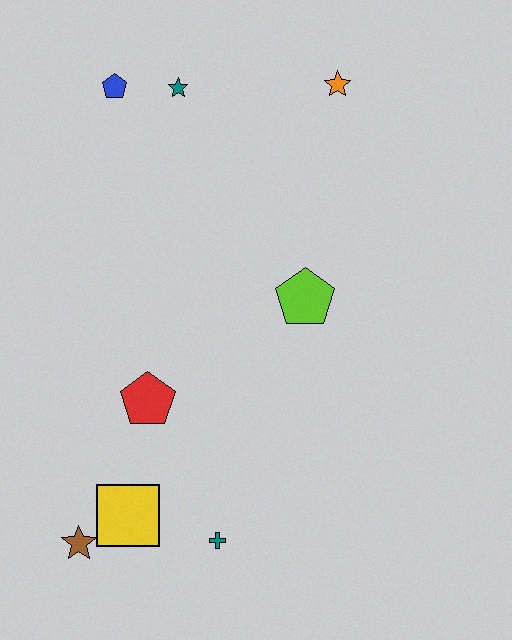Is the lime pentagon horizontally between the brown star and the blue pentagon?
No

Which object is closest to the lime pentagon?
The red pentagon is closest to the lime pentagon.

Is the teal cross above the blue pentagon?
No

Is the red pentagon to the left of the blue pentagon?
No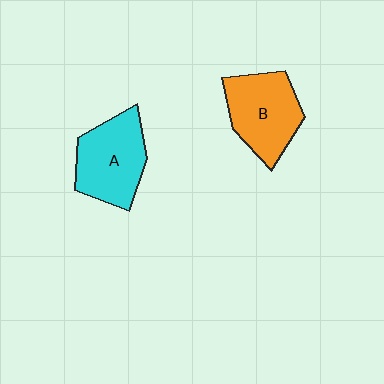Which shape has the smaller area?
Shape B (orange).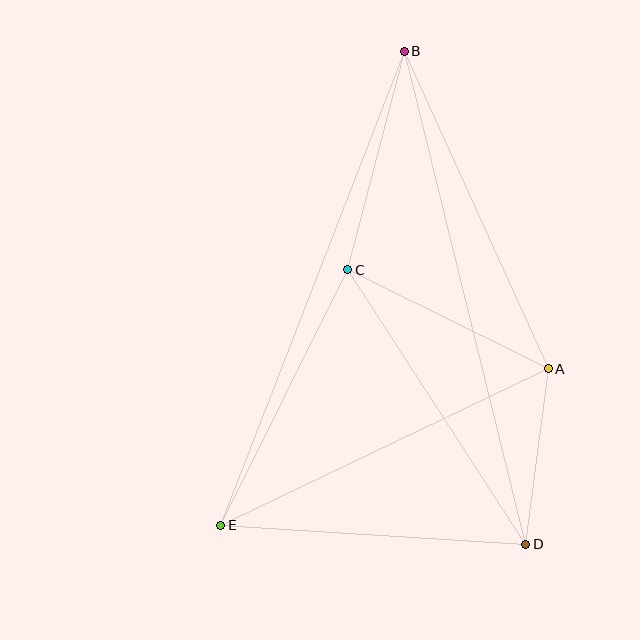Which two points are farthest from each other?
Points B and E are farthest from each other.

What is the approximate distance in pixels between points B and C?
The distance between B and C is approximately 226 pixels.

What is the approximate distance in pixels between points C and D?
The distance between C and D is approximately 327 pixels.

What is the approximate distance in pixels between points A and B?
The distance between A and B is approximately 348 pixels.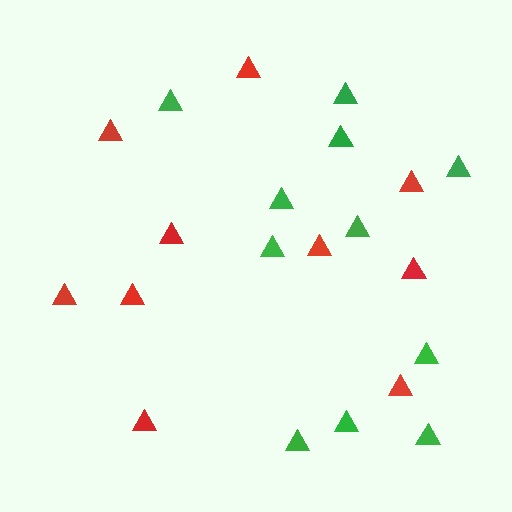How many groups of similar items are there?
There are 2 groups: one group of green triangles (11) and one group of red triangles (10).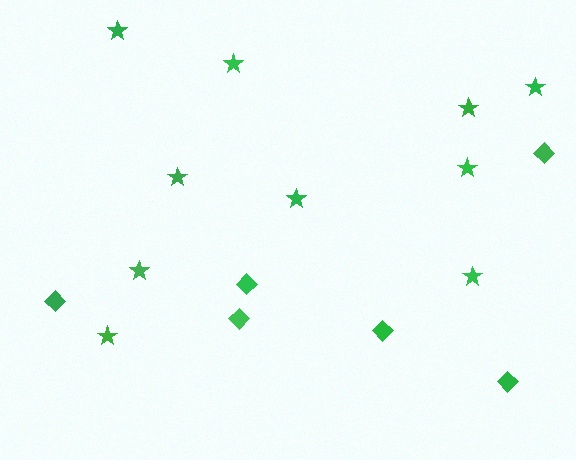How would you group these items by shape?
There are 2 groups: one group of stars (10) and one group of diamonds (6).